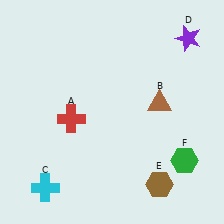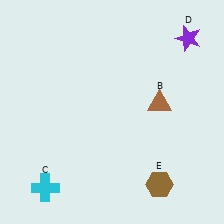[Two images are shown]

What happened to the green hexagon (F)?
The green hexagon (F) was removed in Image 2. It was in the bottom-right area of Image 1.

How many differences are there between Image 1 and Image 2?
There are 2 differences between the two images.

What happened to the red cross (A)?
The red cross (A) was removed in Image 2. It was in the bottom-left area of Image 1.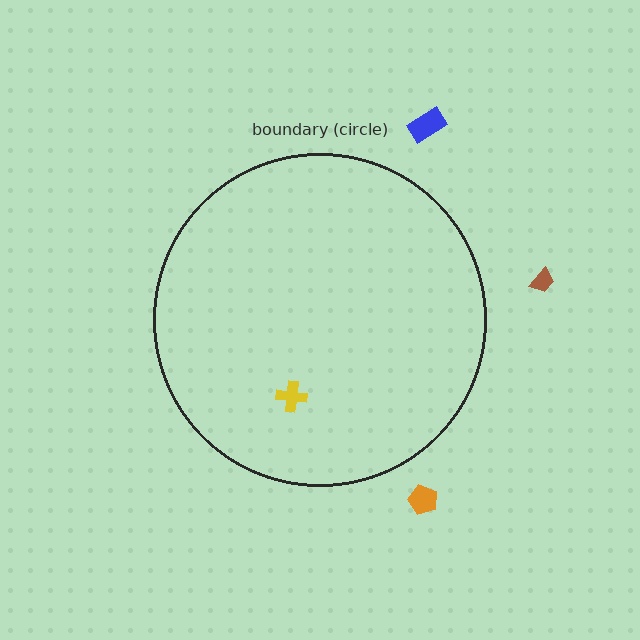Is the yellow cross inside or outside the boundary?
Inside.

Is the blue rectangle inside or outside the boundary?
Outside.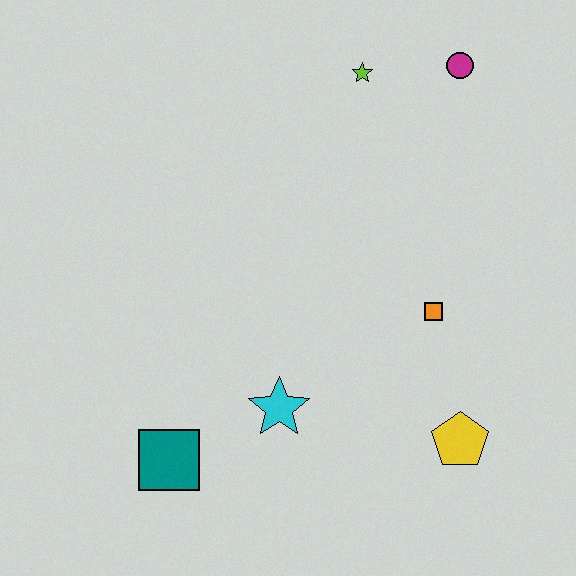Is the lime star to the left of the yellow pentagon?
Yes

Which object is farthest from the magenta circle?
The teal square is farthest from the magenta circle.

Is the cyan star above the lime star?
No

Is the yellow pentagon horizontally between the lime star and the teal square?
No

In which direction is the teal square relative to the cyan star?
The teal square is to the left of the cyan star.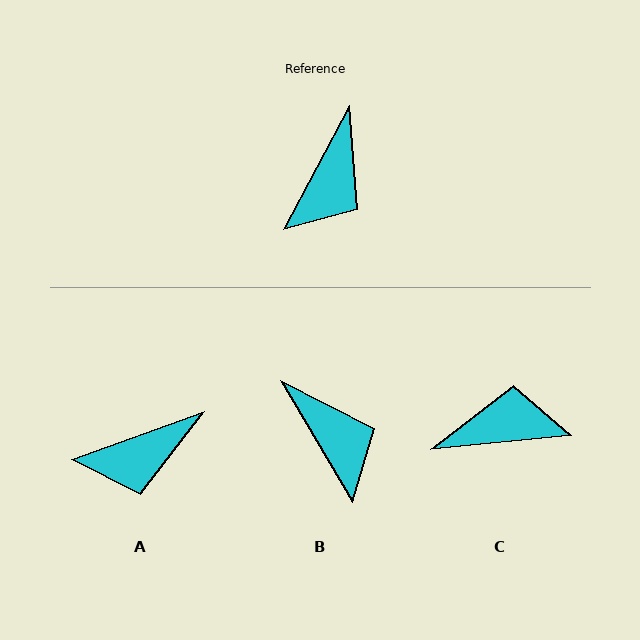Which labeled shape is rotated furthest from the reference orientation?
C, about 124 degrees away.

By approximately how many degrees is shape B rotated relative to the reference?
Approximately 58 degrees counter-clockwise.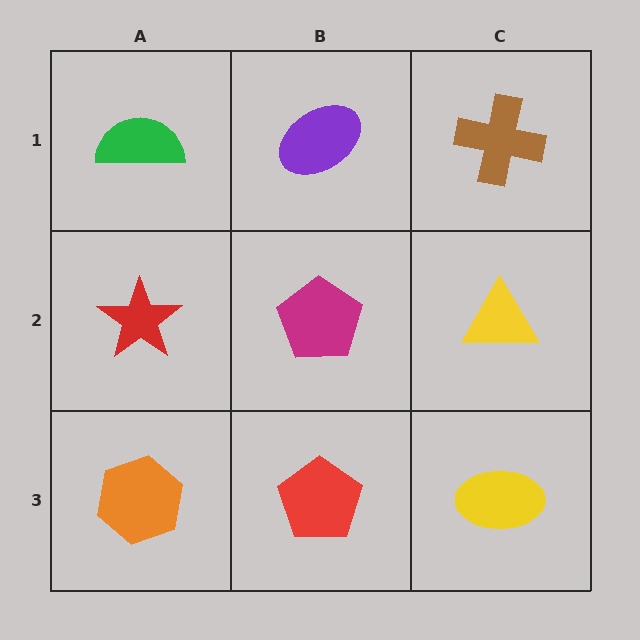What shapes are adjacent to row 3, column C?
A yellow triangle (row 2, column C), a red pentagon (row 3, column B).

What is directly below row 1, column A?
A red star.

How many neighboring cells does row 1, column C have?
2.